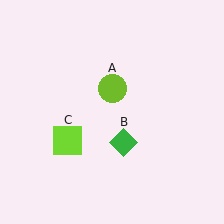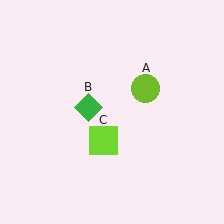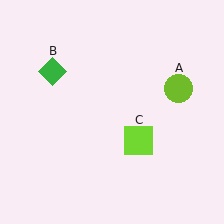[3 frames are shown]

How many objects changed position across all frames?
3 objects changed position: lime circle (object A), green diamond (object B), lime square (object C).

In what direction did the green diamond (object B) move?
The green diamond (object B) moved up and to the left.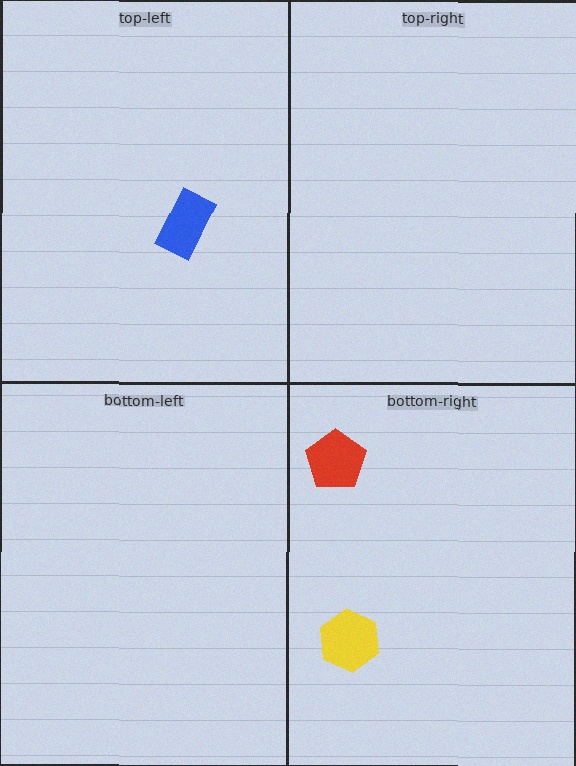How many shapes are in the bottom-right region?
2.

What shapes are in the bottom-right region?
The red pentagon, the yellow hexagon.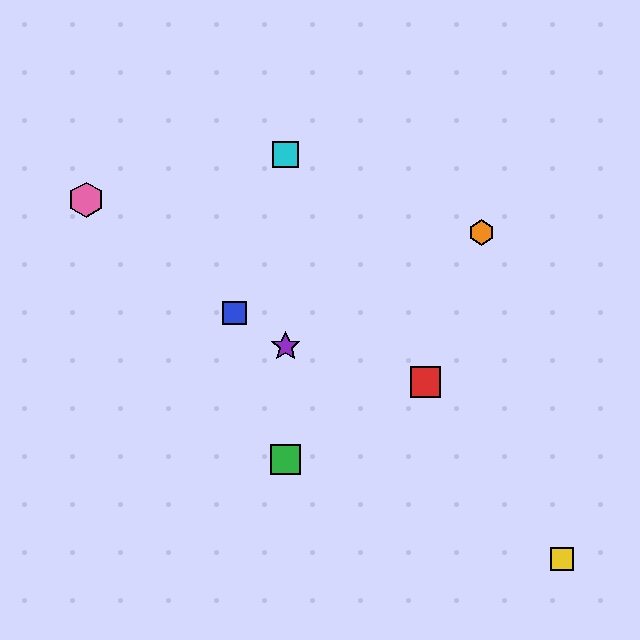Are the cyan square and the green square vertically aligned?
Yes, both are at x≈286.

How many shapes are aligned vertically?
3 shapes (the green square, the purple star, the cyan square) are aligned vertically.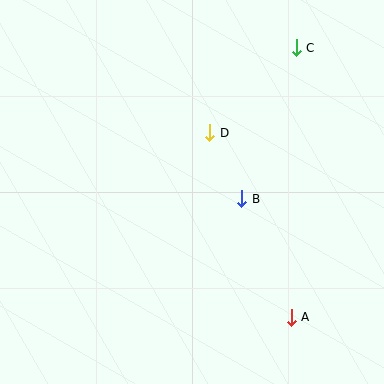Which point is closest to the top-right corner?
Point C is closest to the top-right corner.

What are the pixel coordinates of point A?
Point A is at (291, 317).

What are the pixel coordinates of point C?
Point C is at (296, 48).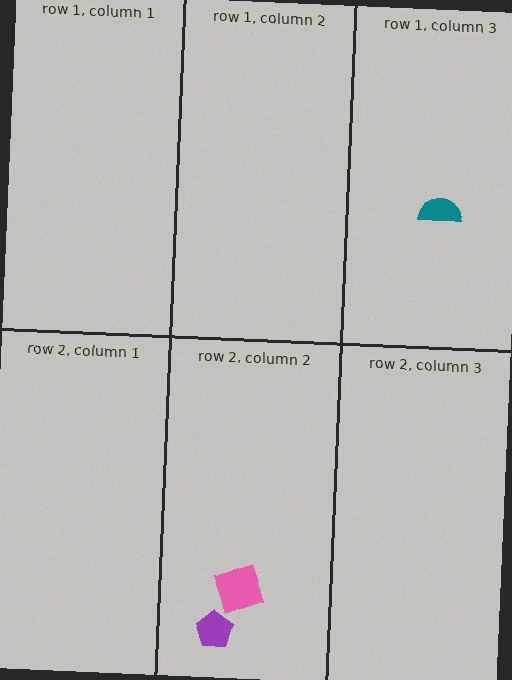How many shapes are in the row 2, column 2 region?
2.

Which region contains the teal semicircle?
The row 1, column 3 region.